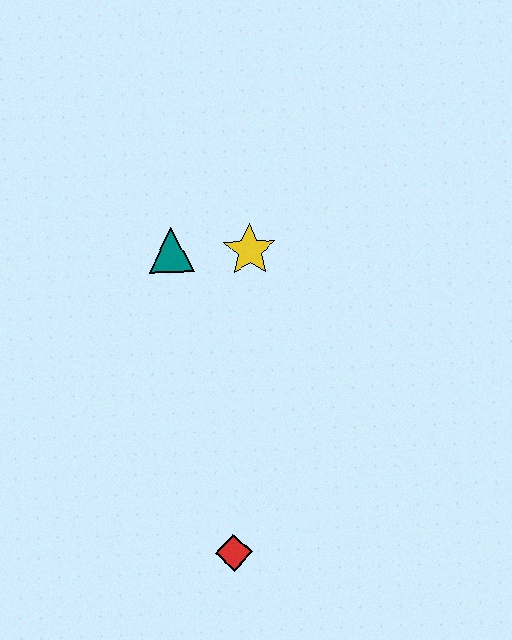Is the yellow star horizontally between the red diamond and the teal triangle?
No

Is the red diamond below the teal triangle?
Yes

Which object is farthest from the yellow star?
The red diamond is farthest from the yellow star.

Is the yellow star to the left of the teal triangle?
No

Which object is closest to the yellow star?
The teal triangle is closest to the yellow star.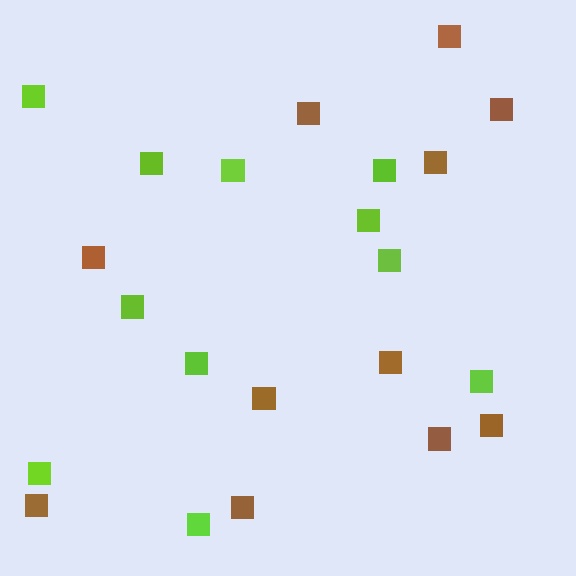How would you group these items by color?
There are 2 groups: one group of brown squares (11) and one group of lime squares (11).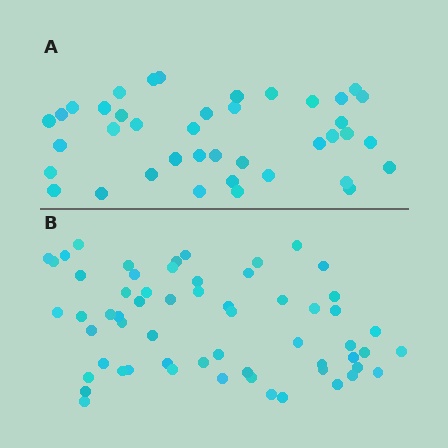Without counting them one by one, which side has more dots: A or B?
Region B (the bottom region) has more dots.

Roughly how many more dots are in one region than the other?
Region B has approximately 20 more dots than region A.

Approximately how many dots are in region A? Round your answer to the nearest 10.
About 40 dots.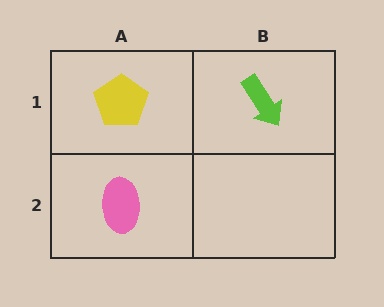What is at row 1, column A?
A yellow pentagon.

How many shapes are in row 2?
1 shape.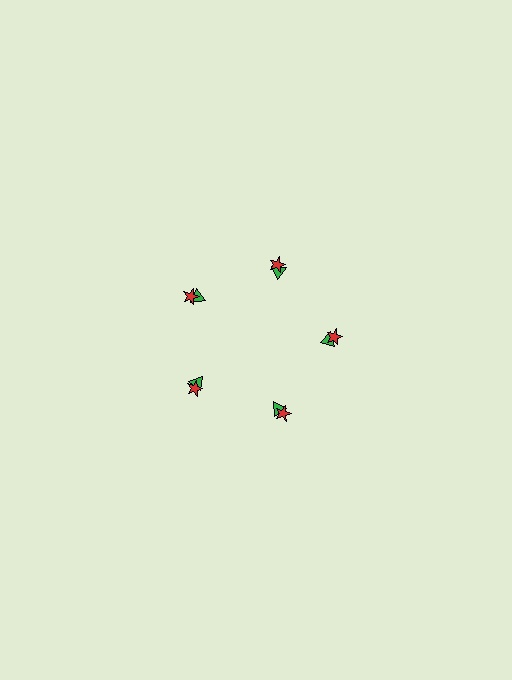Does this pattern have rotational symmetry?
Yes, this pattern has 5-fold rotational symmetry. It looks the same after rotating 72 degrees around the center.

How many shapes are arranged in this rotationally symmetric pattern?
There are 10 shapes, arranged in 5 groups of 2.